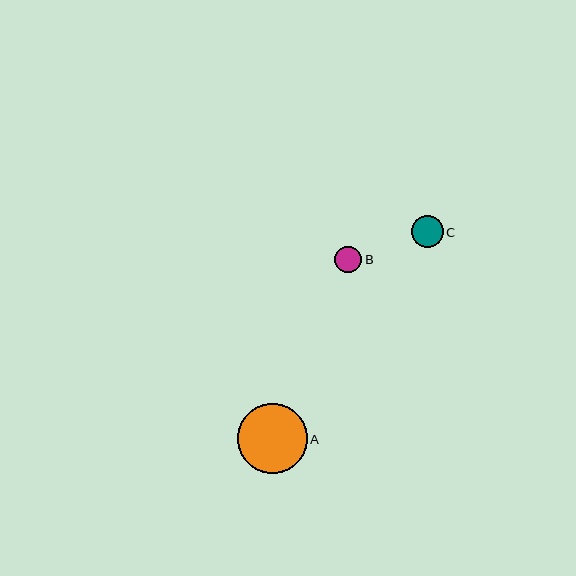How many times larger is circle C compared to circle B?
Circle C is approximately 1.2 times the size of circle B.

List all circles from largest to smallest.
From largest to smallest: A, C, B.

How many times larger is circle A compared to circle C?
Circle A is approximately 2.2 times the size of circle C.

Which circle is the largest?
Circle A is the largest with a size of approximately 69 pixels.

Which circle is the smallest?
Circle B is the smallest with a size of approximately 27 pixels.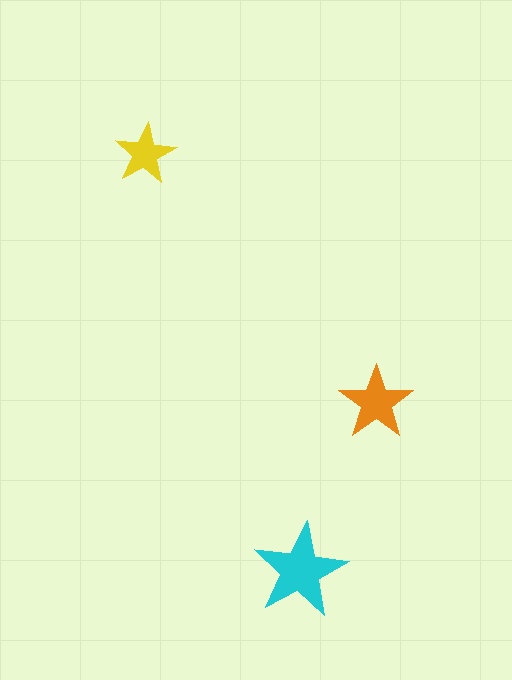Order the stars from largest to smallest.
the cyan one, the orange one, the yellow one.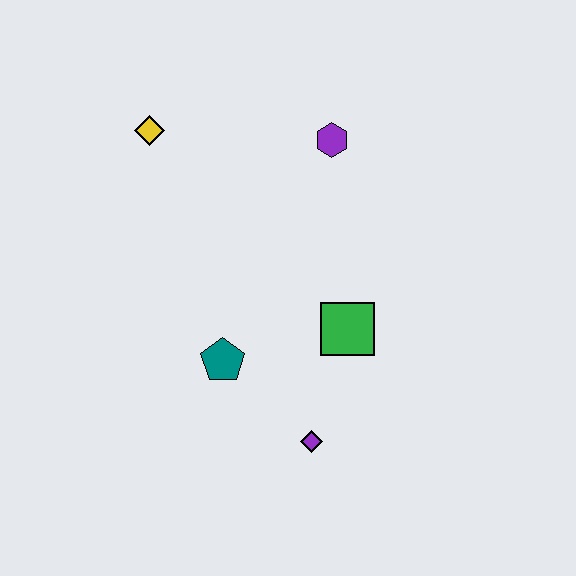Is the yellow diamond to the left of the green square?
Yes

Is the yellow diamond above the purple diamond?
Yes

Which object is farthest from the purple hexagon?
The purple diamond is farthest from the purple hexagon.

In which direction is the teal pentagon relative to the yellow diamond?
The teal pentagon is below the yellow diamond.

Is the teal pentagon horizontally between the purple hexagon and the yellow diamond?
Yes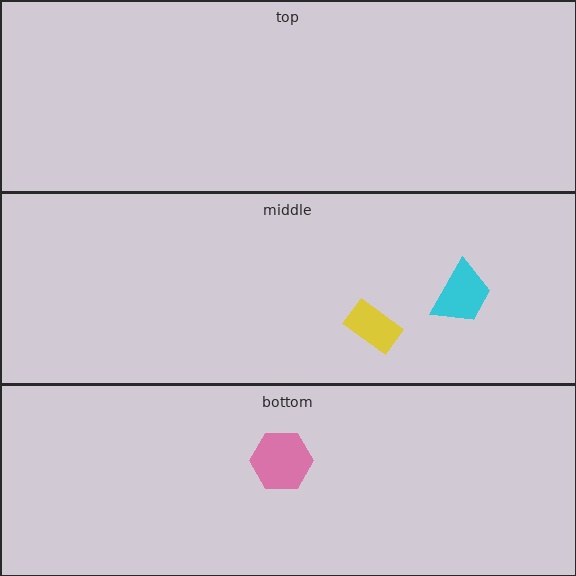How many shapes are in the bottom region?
1.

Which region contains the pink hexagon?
The bottom region.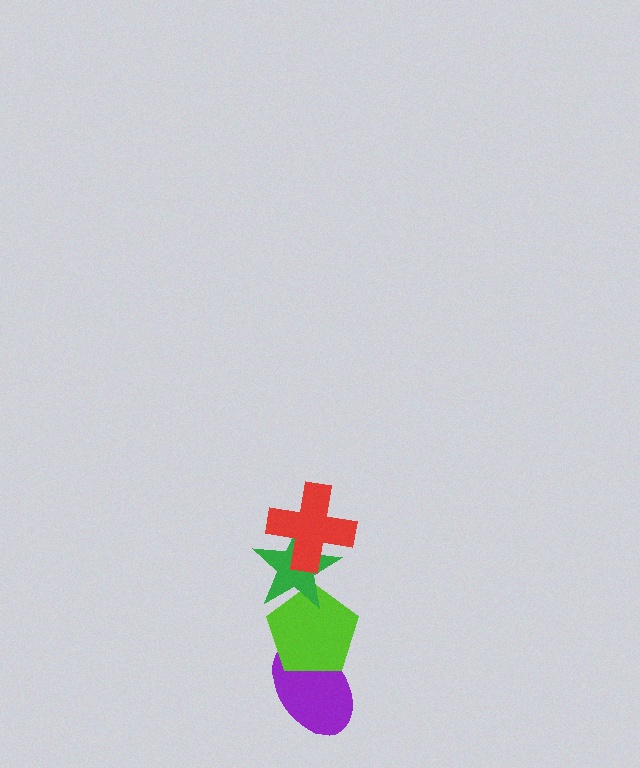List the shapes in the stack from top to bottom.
From top to bottom: the red cross, the green star, the lime pentagon, the purple ellipse.